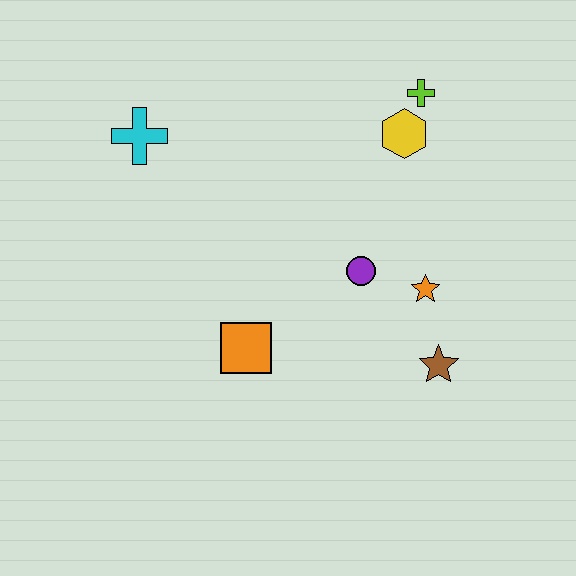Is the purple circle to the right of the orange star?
No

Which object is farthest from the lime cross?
The orange square is farthest from the lime cross.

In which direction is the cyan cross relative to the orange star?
The cyan cross is to the left of the orange star.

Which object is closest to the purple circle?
The orange star is closest to the purple circle.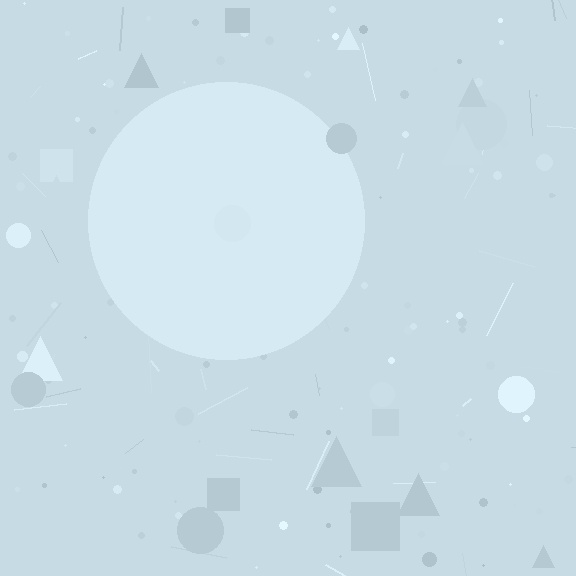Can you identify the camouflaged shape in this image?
The camouflaged shape is a circle.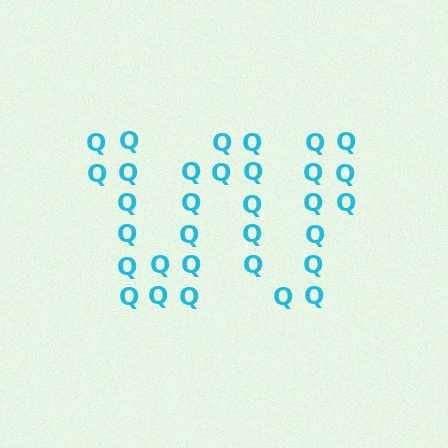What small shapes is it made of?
It is made of small letter Q's.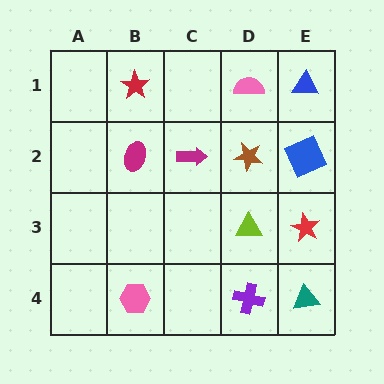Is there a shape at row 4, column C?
No, that cell is empty.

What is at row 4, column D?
A purple cross.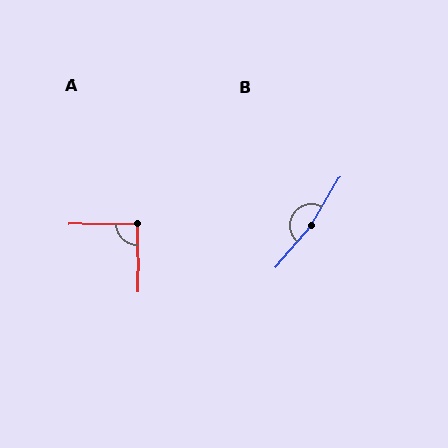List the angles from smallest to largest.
A (90°), B (169°).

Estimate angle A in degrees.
Approximately 90 degrees.